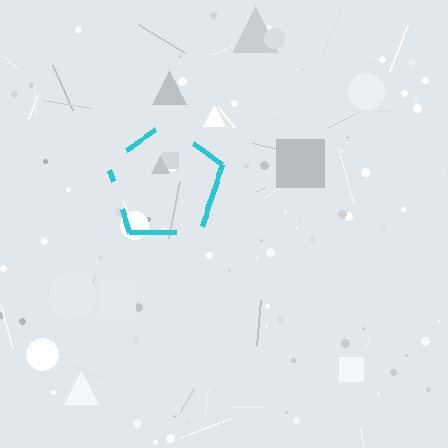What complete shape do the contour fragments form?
The contour fragments form a pentagon.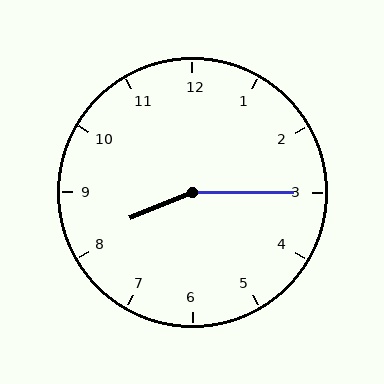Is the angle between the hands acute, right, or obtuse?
It is obtuse.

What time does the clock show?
8:15.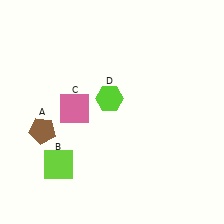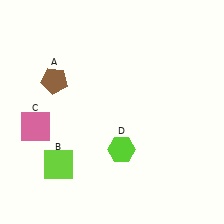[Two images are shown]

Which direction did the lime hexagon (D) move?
The lime hexagon (D) moved down.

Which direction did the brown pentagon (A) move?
The brown pentagon (A) moved up.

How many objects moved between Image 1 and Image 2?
3 objects moved between the two images.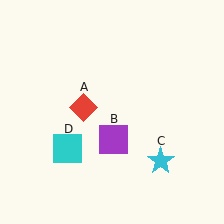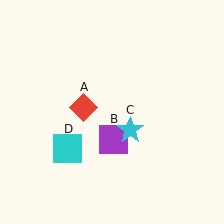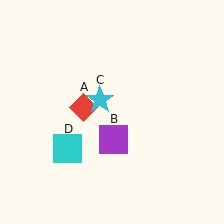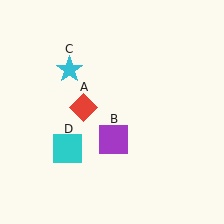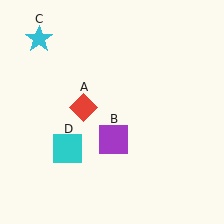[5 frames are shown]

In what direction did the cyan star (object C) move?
The cyan star (object C) moved up and to the left.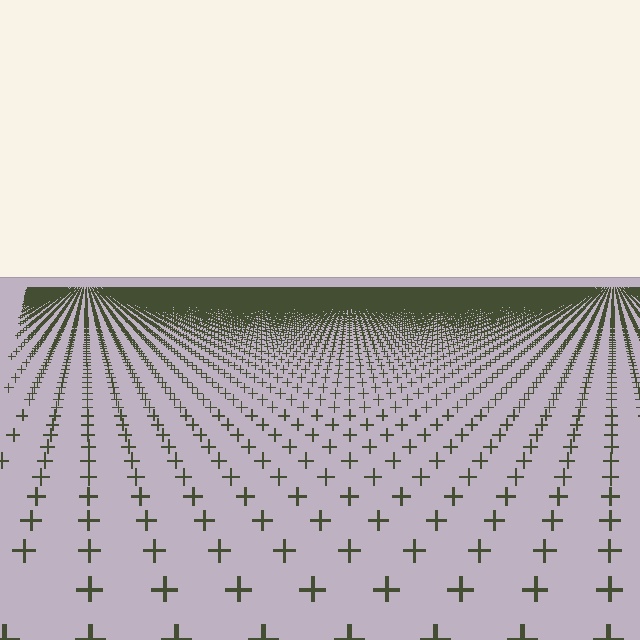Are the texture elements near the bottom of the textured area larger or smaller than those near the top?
Larger. Near the bottom, elements are closer to the viewer and appear at a bigger on-screen size.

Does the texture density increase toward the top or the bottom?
Density increases toward the top.